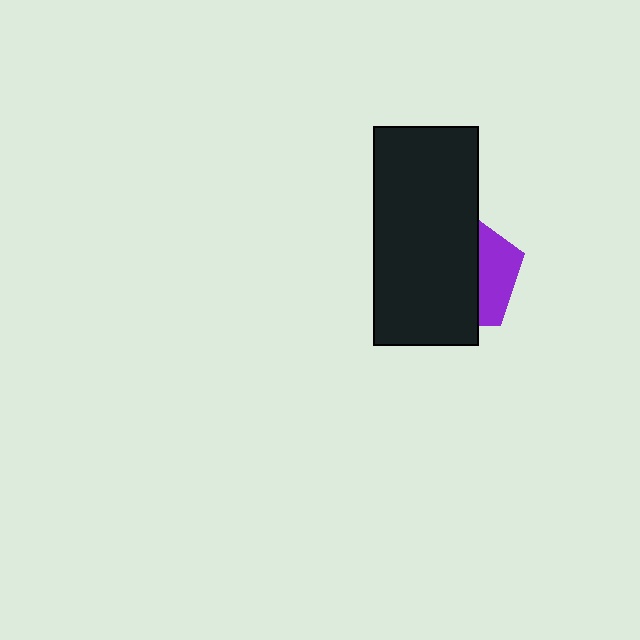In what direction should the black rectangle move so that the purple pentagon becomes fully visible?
The black rectangle should move left. That is the shortest direction to clear the overlap and leave the purple pentagon fully visible.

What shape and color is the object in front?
The object in front is a black rectangle.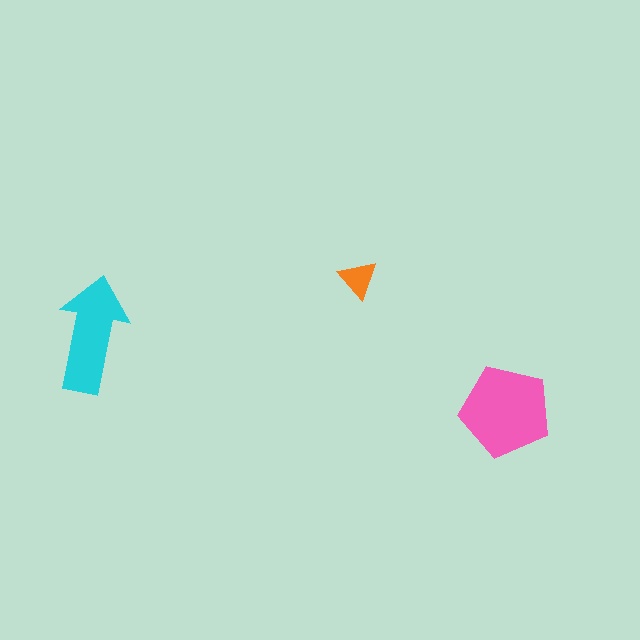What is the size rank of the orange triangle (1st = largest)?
3rd.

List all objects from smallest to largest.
The orange triangle, the cyan arrow, the pink pentagon.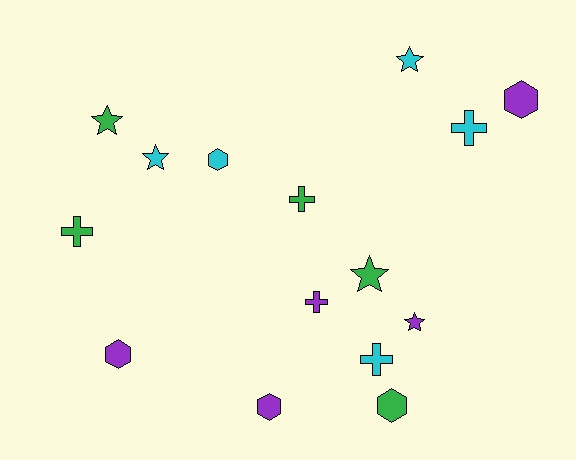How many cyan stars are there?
There are 2 cyan stars.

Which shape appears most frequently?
Star, with 5 objects.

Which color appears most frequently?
Purple, with 5 objects.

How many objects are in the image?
There are 15 objects.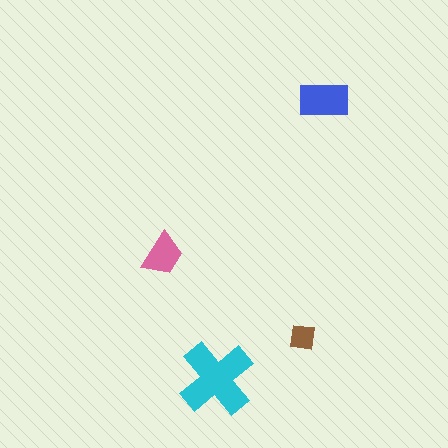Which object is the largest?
The cyan cross.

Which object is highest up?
The blue rectangle is topmost.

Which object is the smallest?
The brown square.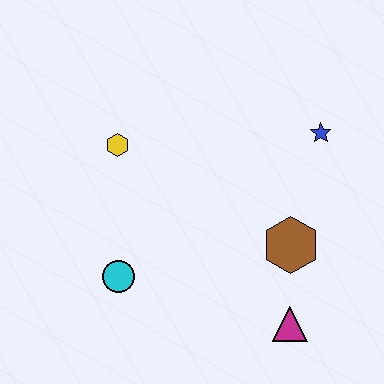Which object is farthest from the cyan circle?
The blue star is farthest from the cyan circle.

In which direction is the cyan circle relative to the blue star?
The cyan circle is to the left of the blue star.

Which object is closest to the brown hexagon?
The magenta triangle is closest to the brown hexagon.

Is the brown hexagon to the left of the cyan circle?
No